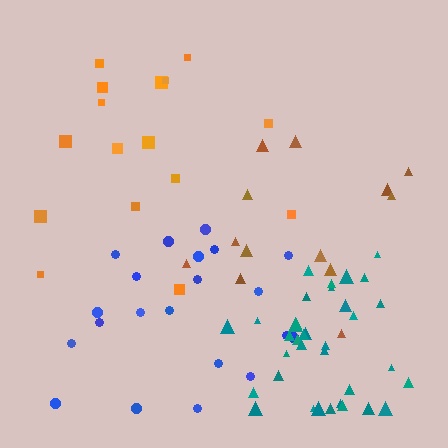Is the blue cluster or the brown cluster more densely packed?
Blue.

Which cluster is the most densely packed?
Teal.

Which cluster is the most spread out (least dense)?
Brown.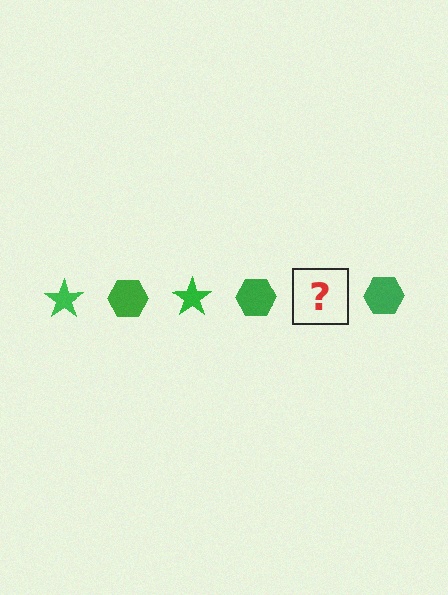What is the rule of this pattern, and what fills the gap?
The rule is that the pattern cycles through star, hexagon shapes in green. The gap should be filled with a green star.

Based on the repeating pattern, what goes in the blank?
The blank should be a green star.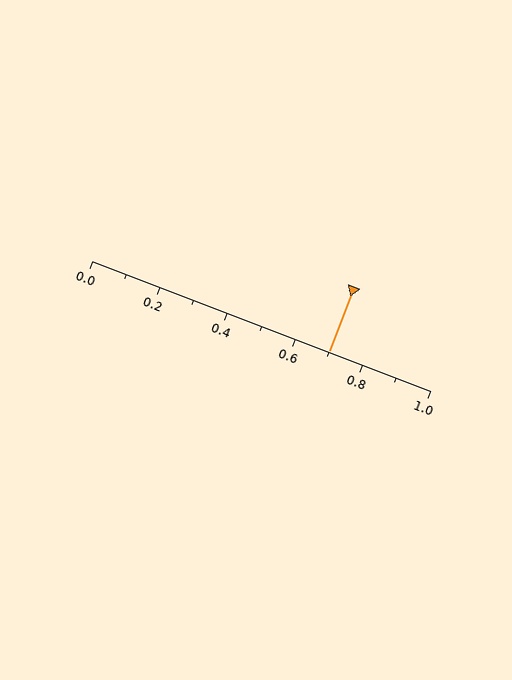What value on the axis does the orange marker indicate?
The marker indicates approximately 0.7.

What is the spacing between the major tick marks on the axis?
The major ticks are spaced 0.2 apart.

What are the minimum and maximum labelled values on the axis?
The axis runs from 0.0 to 1.0.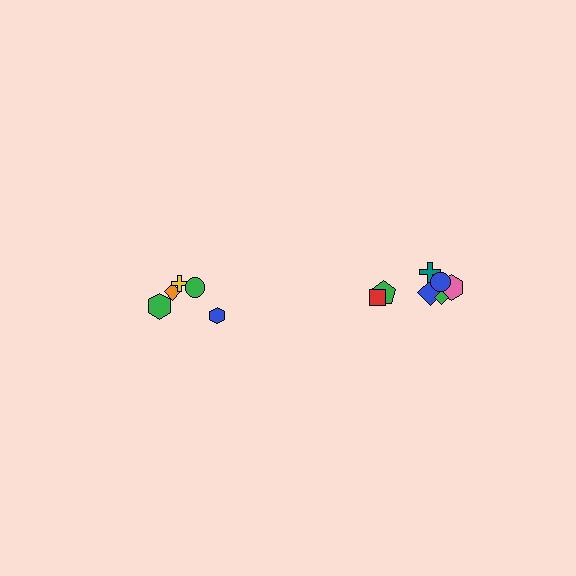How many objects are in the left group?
There are 5 objects.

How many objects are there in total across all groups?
There are 12 objects.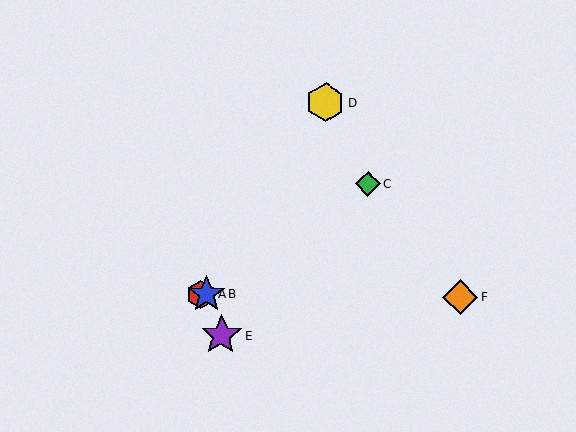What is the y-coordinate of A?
Object A is at y≈294.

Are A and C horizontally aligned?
No, A is at y≈294 and C is at y≈184.